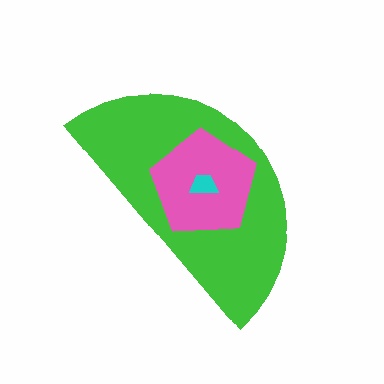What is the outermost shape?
The green semicircle.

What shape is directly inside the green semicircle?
The pink pentagon.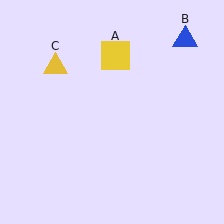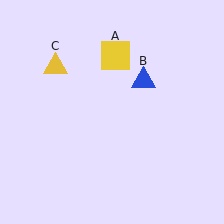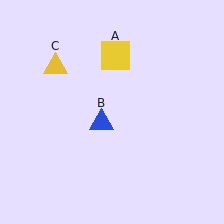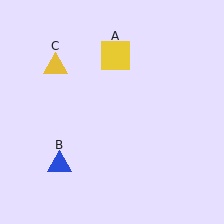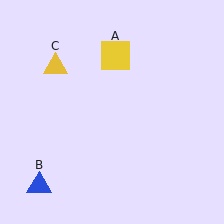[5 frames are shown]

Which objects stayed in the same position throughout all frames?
Yellow square (object A) and yellow triangle (object C) remained stationary.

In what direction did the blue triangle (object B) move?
The blue triangle (object B) moved down and to the left.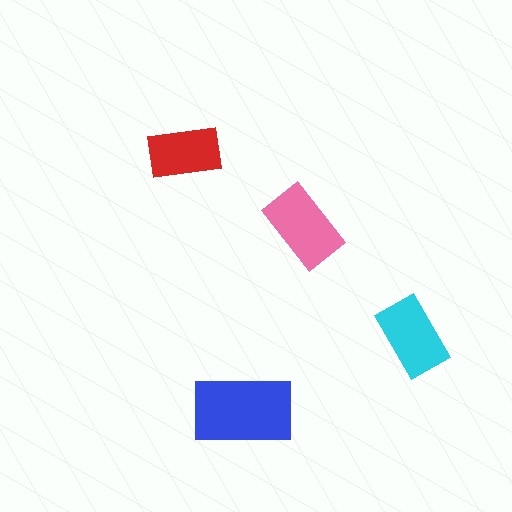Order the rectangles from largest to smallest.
the blue one, the pink one, the cyan one, the red one.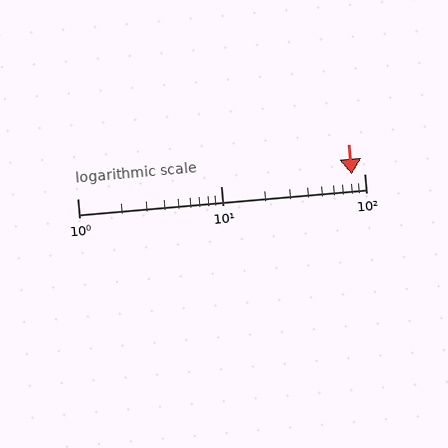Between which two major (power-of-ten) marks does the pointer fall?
The pointer is between 10 and 100.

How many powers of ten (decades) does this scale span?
The scale spans 2 decades, from 1 to 100.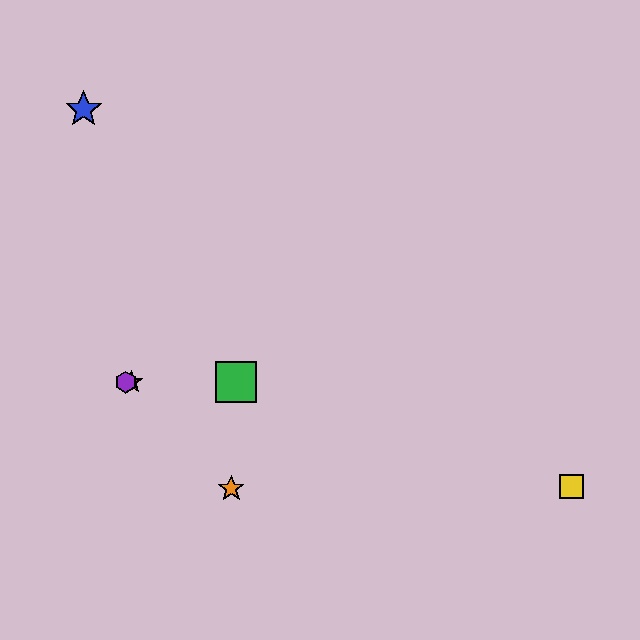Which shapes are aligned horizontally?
The red star, the green square, the purple hexagon are aligned horizontally.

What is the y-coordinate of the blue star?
The blue star is at y≈109.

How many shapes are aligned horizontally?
3 shapes (the red star, the green square, the purple hexagon) are aligned horizontally.